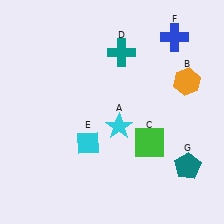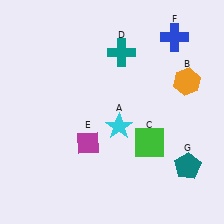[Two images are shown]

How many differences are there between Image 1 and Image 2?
There is 1 difference between the two images.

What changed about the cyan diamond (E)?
In Image 1, E is cyan. In Image 2, it changed to magenta.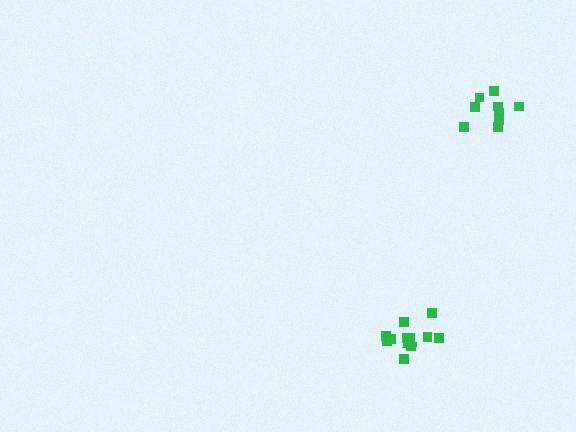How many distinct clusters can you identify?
There are 2 distinct clusters.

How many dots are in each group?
Group 1: 13 dots, Group 2: 9 dots (22 total).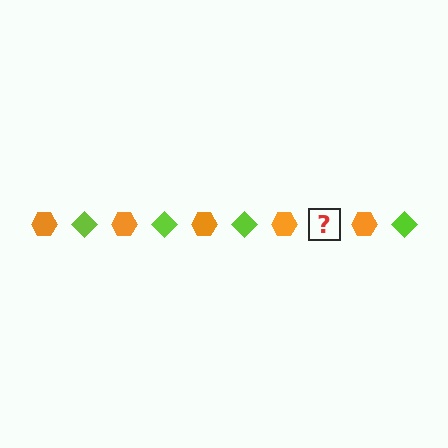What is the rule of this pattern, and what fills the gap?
The rule is that the pattern alternates between orange hexagon and lime diamond. The gap should be filled with a lime diamond.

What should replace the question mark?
The question mark should be replaced with a lime diamond.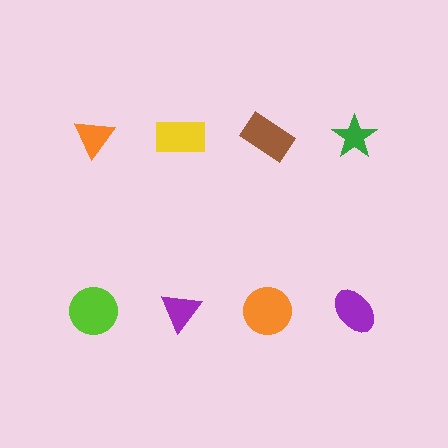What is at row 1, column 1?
An orange triangle.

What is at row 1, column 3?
A brown rectangle.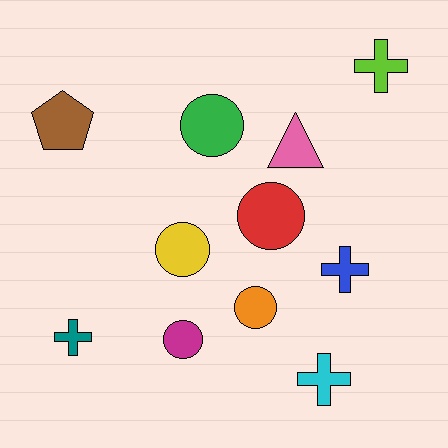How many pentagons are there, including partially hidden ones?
There is 1 pentagon.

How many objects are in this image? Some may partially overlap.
There are 11 objects.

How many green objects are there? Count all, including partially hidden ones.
There is 1 green object.